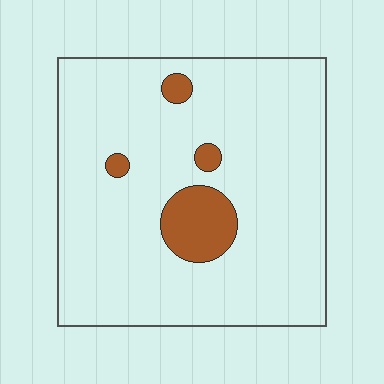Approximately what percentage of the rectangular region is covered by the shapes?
Approximately 10%.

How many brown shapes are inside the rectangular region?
4.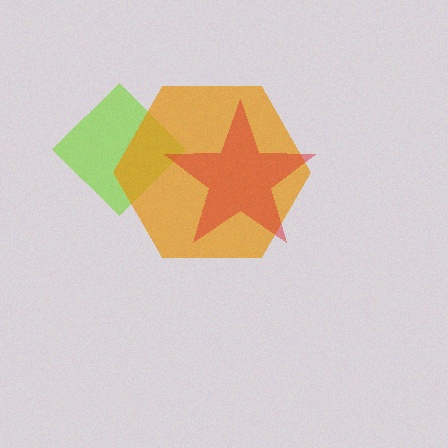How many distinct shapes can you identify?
There are 3 distinct shapes: a lime diamond, an orange hexagon, a red star.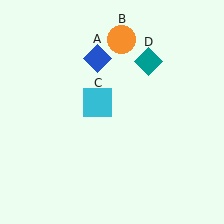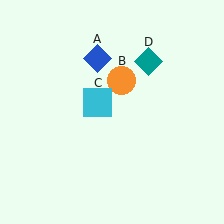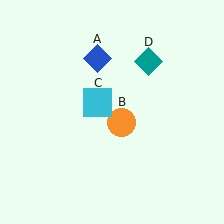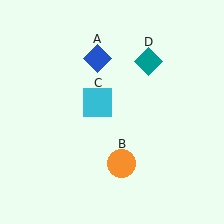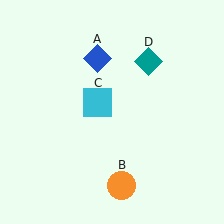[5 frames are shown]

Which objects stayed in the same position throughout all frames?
Blue diamond (object A) and cyan square (object C) and teal diamond (object D) remained stationary.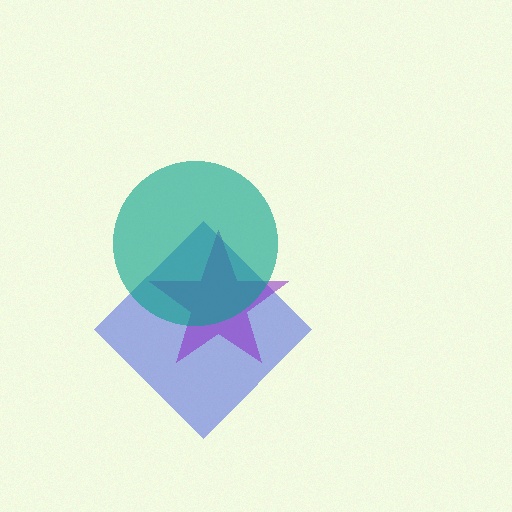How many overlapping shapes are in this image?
There are 3 overlapping shapes in the image.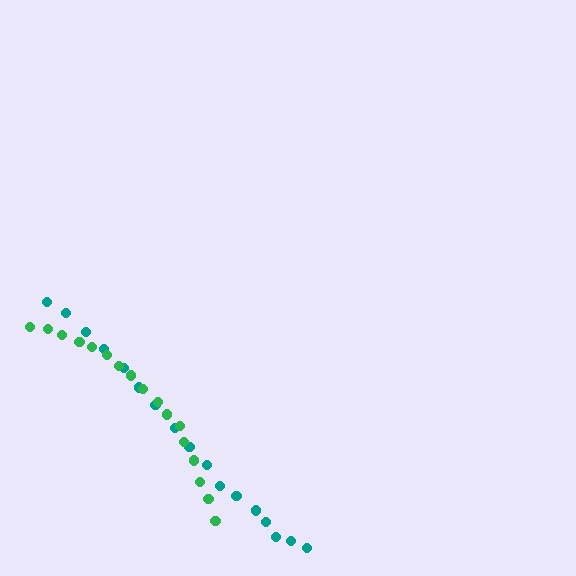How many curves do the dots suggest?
There are 2 distinct paths.